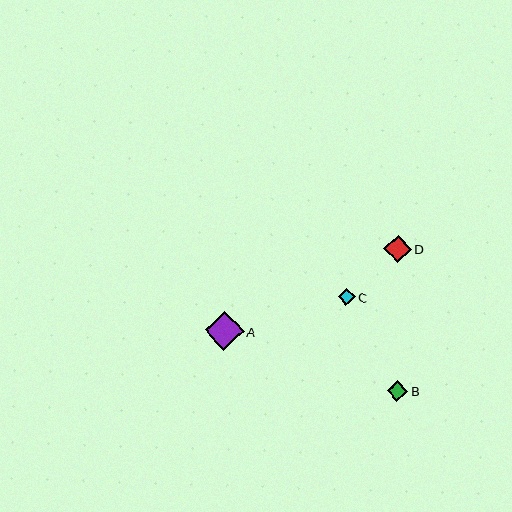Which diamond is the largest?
Diamond A is the largest with a size of approximately 39 pixels.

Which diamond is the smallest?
Diamond C is the smallest with a size of approximately 17 pixels.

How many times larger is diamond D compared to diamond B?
Diamond D is approximately 1.3 times the size of diamond B.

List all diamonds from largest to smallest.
From largest to smallest: A, D, B, C.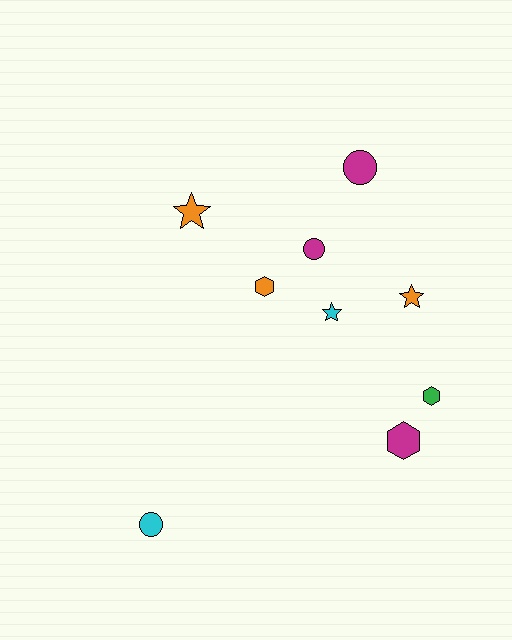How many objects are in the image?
There are 9 objects.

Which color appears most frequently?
Magenta, with 3 objects.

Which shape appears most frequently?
Circle, with 3 objects.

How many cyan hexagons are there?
There are no cyan hexagons.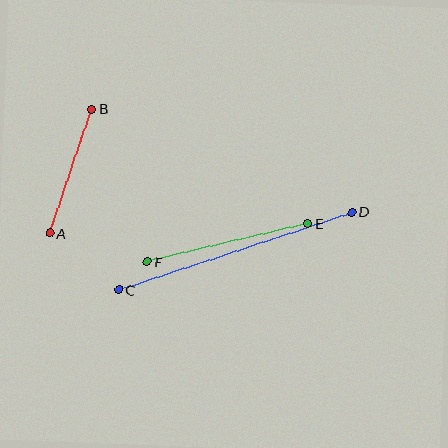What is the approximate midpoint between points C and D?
The midpoint is at approximately (235, 251) pixels.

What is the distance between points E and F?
The distance is approximately 165 pixels.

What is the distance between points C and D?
The distance is approximately 246 pixels.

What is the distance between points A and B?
The distance is approximately 131 pixels.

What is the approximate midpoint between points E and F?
The midpoint is at approximately (228, 243) pixels.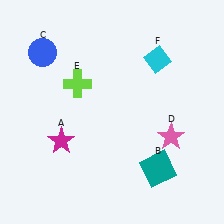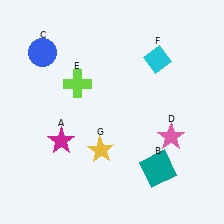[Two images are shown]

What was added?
A yellow star (G) was added in Image 2.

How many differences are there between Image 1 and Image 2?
There is 1 difference between the two images.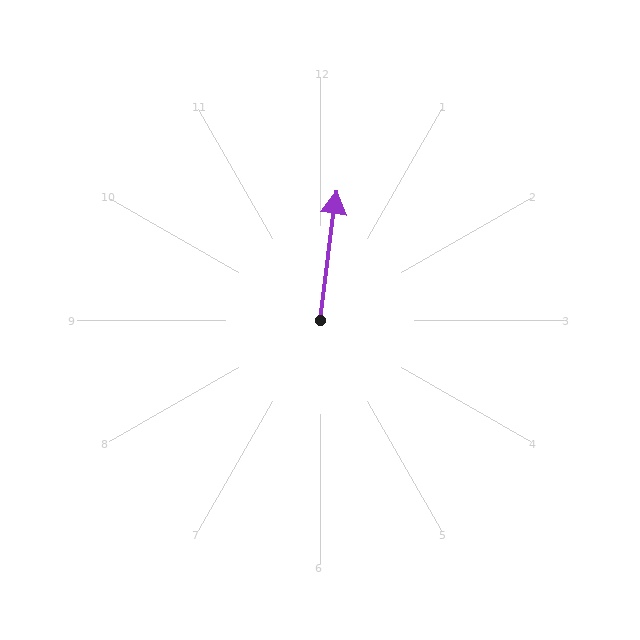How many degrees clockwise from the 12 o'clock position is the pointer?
Approximately 7 degrees.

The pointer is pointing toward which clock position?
Roughly 12 o'clock.